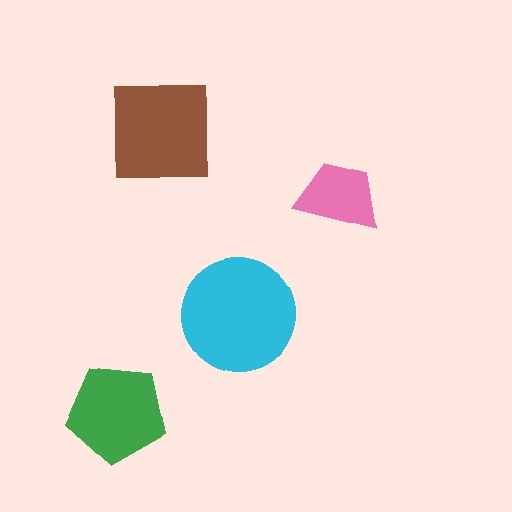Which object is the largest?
The cyan circle.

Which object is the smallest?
The pink trapezoid.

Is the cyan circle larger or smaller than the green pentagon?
Larger.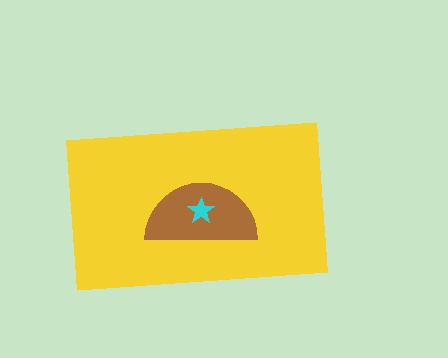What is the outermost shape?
The yellow rectangle.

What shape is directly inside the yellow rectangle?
The brown semicircle.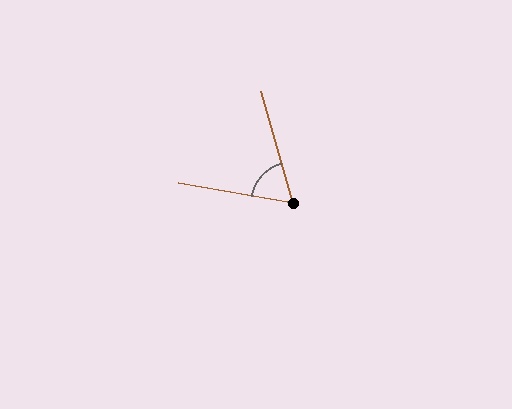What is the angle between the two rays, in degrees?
Approximately 64 degrees.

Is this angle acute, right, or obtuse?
It is acute.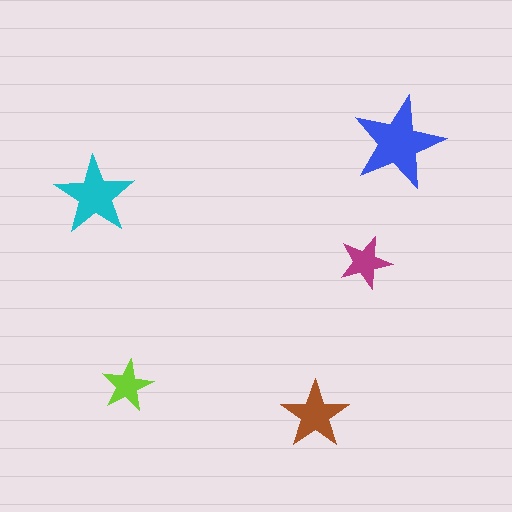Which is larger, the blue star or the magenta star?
The blue one.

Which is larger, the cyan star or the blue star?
The blue one.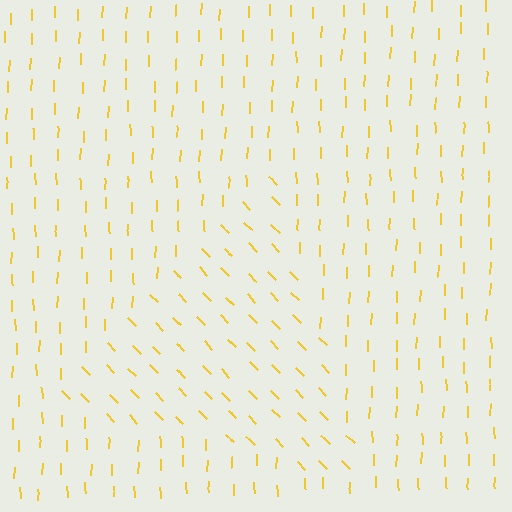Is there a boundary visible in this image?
Yes, there is a texture boundary formed by a change in line orientation.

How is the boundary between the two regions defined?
The boundary is defined purely by a change in line orientation (approximately 45 degrees difference). All lines are the same color and thickness.